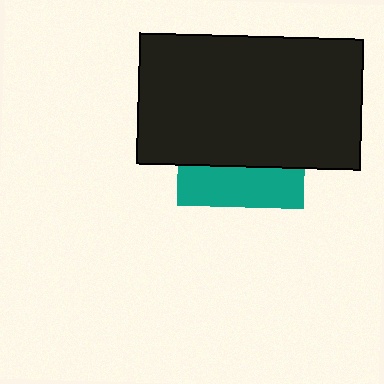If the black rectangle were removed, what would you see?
You would see the complete teal square.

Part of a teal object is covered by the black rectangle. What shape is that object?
It is a square.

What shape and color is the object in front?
The object in front is a black rectangle.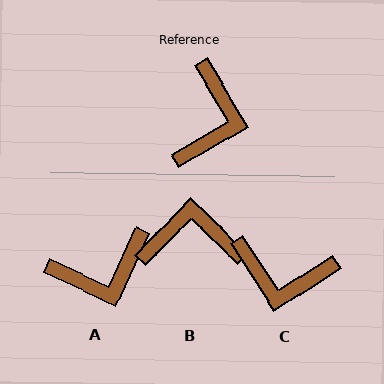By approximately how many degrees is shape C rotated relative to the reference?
Approximately 88 degrees clockwise.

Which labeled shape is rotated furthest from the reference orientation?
B, about 106 degrees away.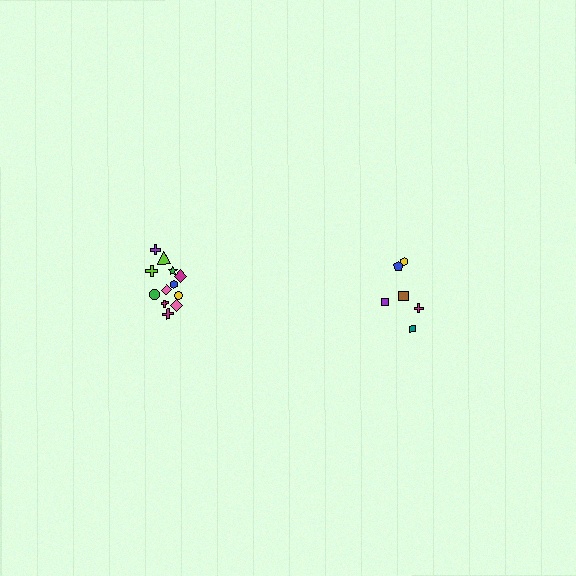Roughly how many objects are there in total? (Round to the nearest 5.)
Roughly 20 objects in total.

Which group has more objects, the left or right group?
The left group.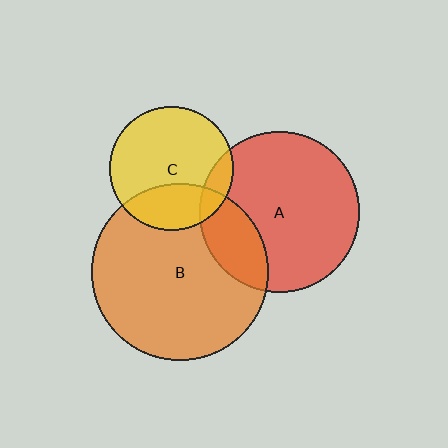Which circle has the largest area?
Circle B (orange).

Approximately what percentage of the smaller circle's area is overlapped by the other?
Approximately 30%.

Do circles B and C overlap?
Yes.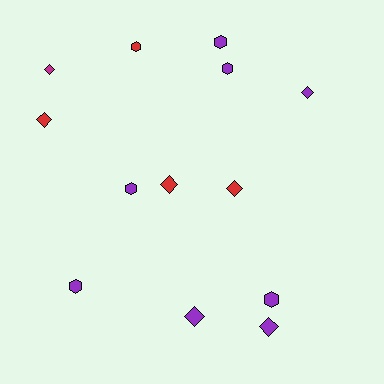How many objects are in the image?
There are 13 objects.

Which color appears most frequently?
Purple, with 8 objects.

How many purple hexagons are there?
There are 5 purple hexagons.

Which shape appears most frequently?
Diamond, with 7 objects.